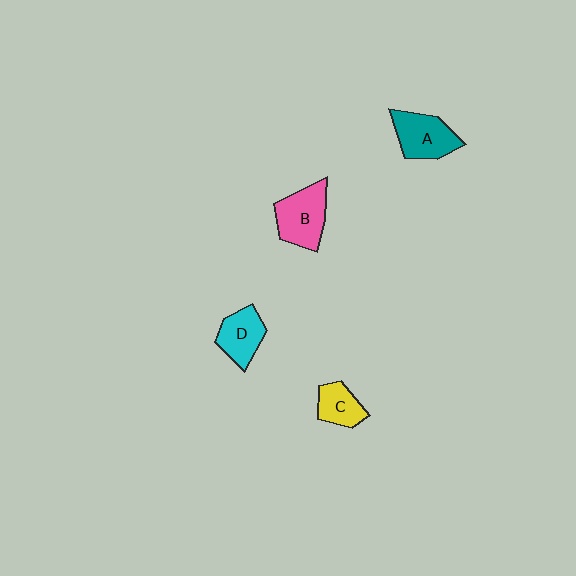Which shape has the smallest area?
Shape C (yellow).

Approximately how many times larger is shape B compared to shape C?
Approximately 1.6 times.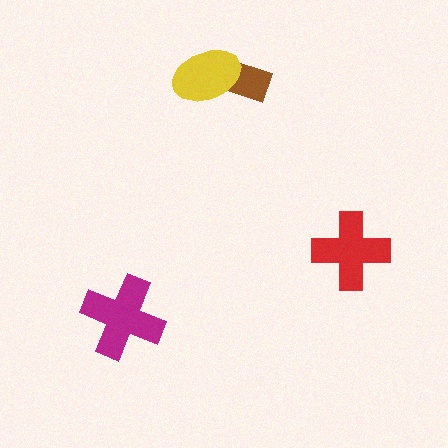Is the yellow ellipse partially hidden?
No, no other shape covers it.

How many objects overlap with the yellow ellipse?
1 object overlaps with the yellow ellipse.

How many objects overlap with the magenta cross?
0 objects overlap with the magenta cross.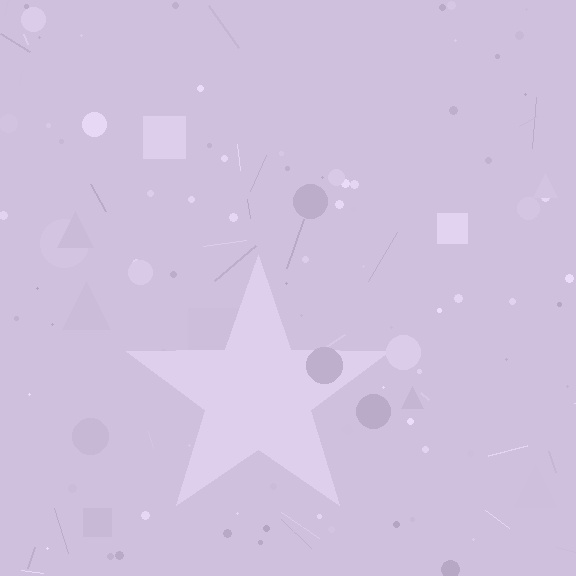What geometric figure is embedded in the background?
A star is embedded in the background.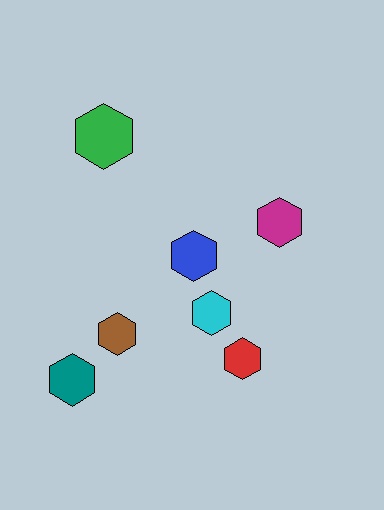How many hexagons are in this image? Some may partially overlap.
There are 7 hexagons.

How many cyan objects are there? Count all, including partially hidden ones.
There is 1 cyan object.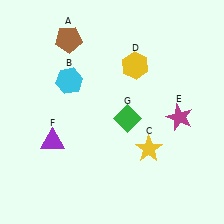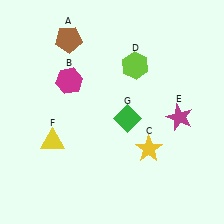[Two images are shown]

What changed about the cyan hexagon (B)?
In Image 1, B is cyan. In Image 2, it changed to magenta.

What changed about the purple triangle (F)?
In Image 1, F is purple. In Image 2, it changed to yellow.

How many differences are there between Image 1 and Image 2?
There are 3 differences between the two images.